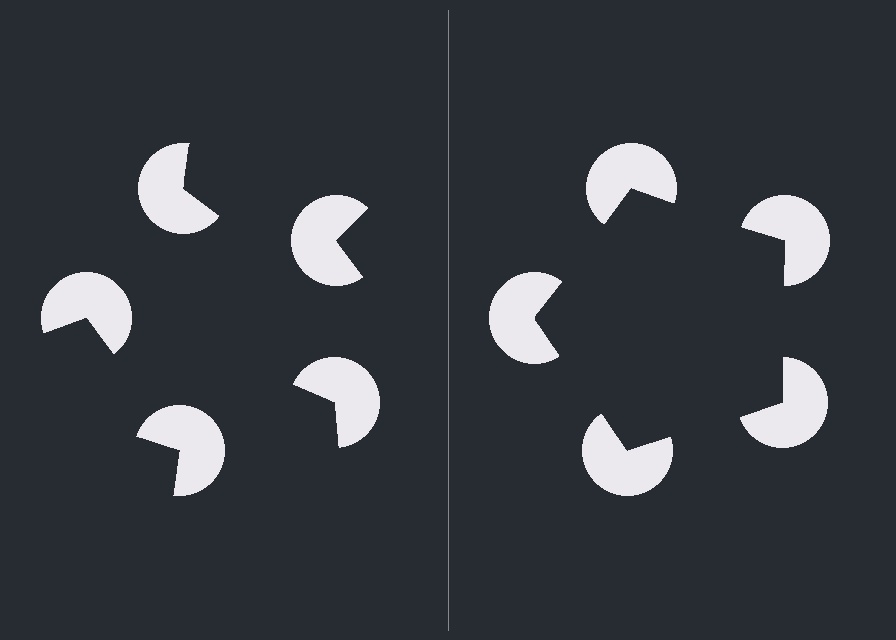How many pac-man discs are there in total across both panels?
10 — 5 on each side.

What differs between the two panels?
The pac-man discs are positioned identically on both sides; only the wedge orientations differ. On the right they align to a pentagon; on the left they are misaligned.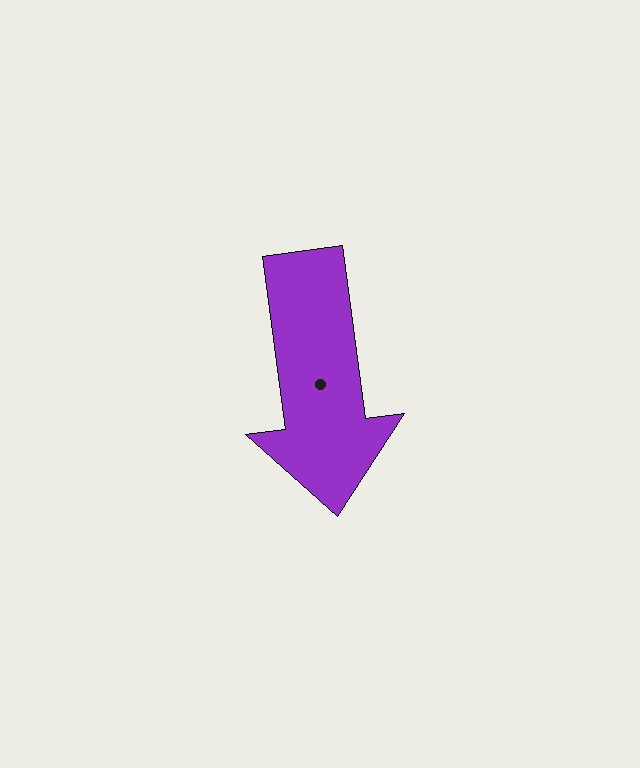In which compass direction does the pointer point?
South.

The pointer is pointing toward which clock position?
Roughly 6 o'clock.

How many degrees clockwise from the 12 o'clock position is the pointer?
Approximately 173 degrees.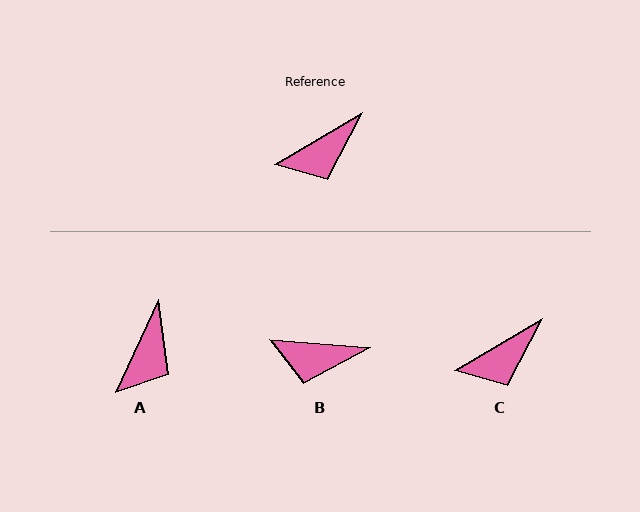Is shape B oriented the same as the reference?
No, it is off by about 35 degrees.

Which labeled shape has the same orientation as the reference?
C.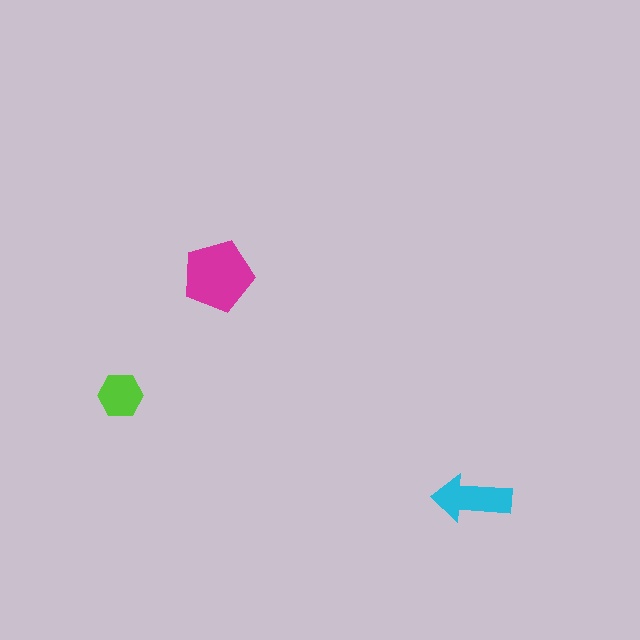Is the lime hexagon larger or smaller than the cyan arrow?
Smaller.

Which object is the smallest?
The lime hexagon.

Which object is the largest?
The magenta pentagon.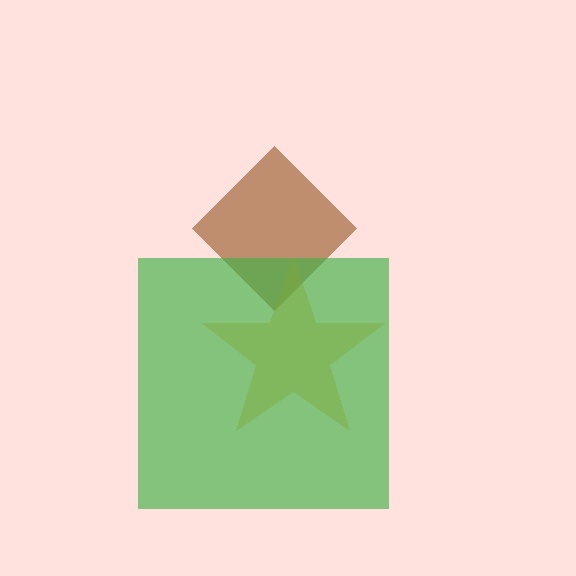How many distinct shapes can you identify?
There are 3 distinct shapes: a brown diamond, an orange star, a green square.